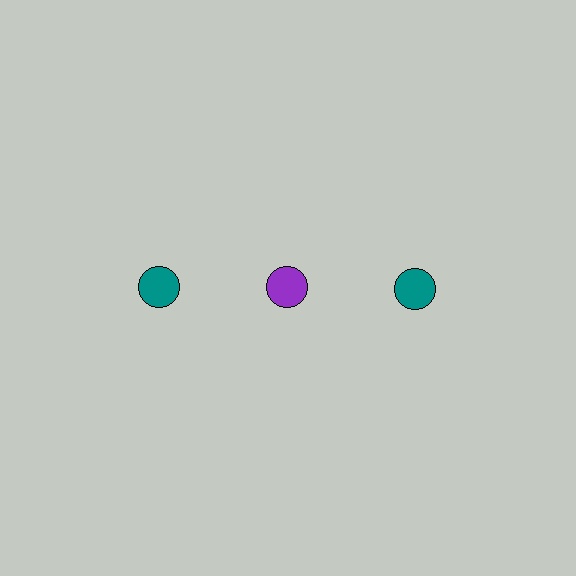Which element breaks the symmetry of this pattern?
The purple circle in the top row, second from left column breaks the symmetry. All other shapes are teal circles.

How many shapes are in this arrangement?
There are 3 shapes arranged in a grid pattern.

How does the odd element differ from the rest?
It has a different color: purple instead of teal.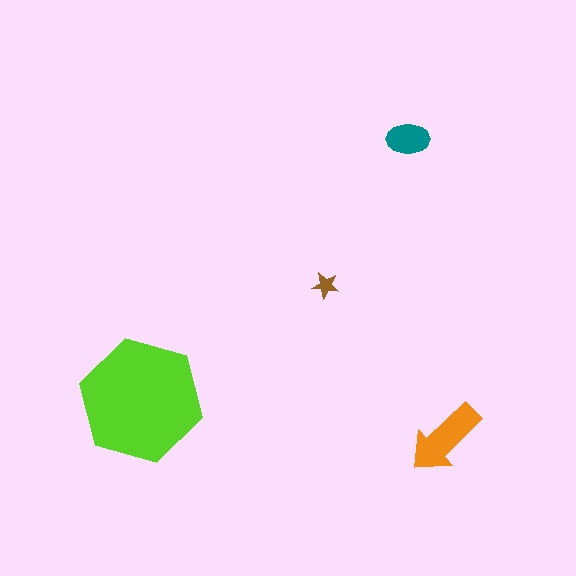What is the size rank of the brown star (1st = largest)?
4th.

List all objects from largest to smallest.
The lime hexagon, the orange arrow, the teal ellipse, the brown star.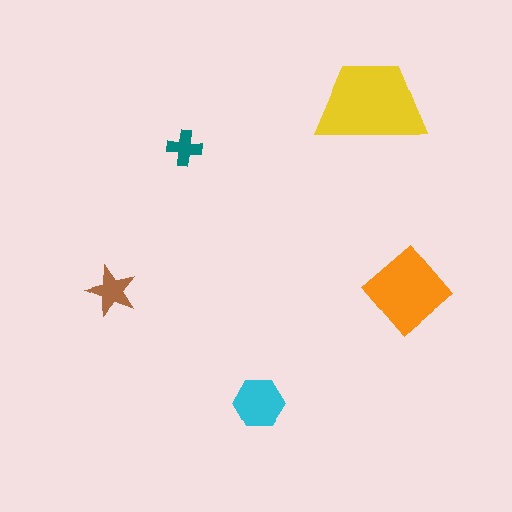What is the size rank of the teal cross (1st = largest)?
5th.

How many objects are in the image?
There are 5 objects in the image.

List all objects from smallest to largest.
The teal cross, the brown star, the cyan hexagon, the orange diamond, the yellow trapezoid.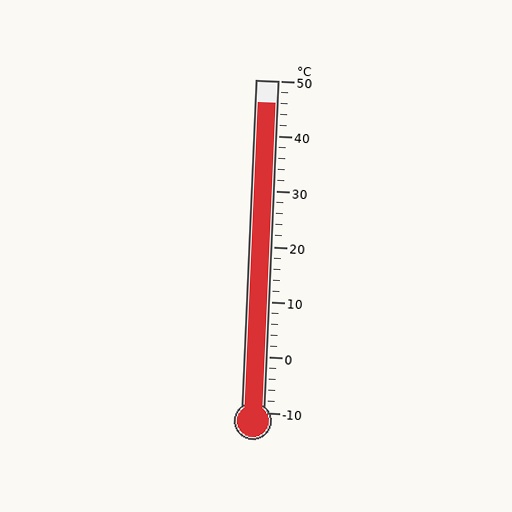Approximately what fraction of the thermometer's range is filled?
The thermometer is filled to approximately 95% of its range.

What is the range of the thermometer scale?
The thermometer scale ranges from -10°C to 50°C.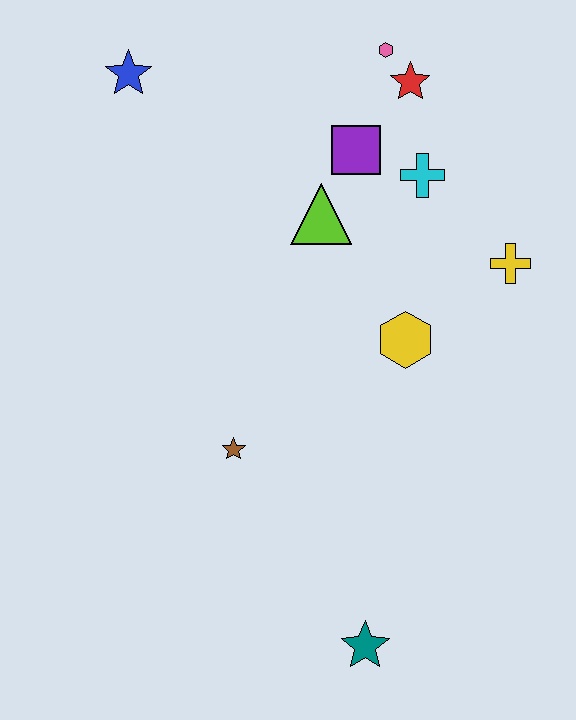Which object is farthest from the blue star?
The teal star is farthest from the blue star.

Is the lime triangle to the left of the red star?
Yes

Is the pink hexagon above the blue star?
Yes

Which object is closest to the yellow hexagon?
The yellow cross is closest to the yellow hexagon.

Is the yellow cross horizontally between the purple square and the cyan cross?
No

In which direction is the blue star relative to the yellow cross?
The blue star is to the left of the yellow cross.